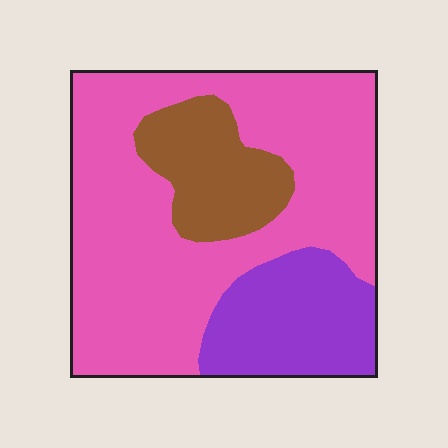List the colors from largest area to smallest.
From largest to smallest: pink, purple, brown.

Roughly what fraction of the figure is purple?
Purple takes up about one fifth (1/5) of the figure.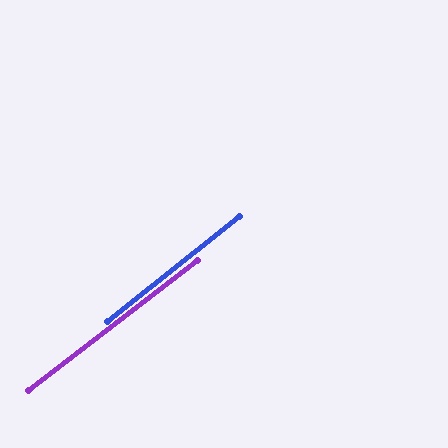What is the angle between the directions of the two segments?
Approximately 1 degree.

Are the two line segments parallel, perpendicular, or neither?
Parallel — their directions differ by only 1.1°.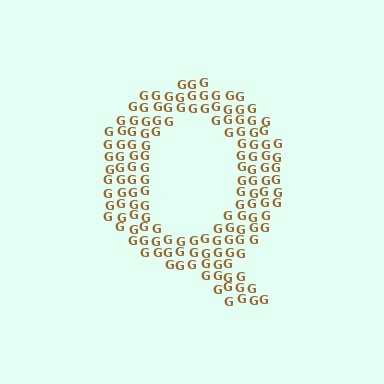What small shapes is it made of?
It is made of small letter G's.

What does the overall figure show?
The overall figure shows the letter Q.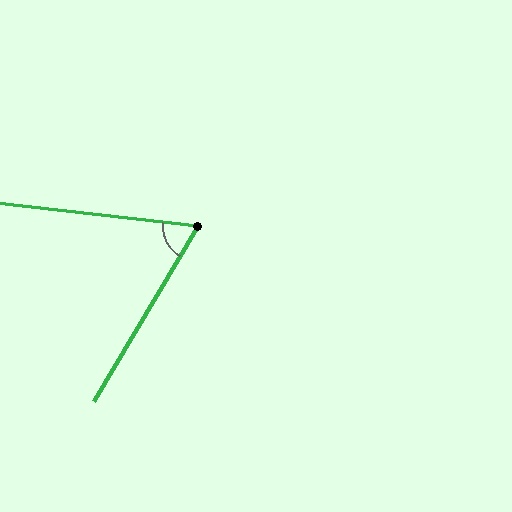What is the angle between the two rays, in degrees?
Approximately 66 degrees.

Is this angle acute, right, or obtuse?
It is acute.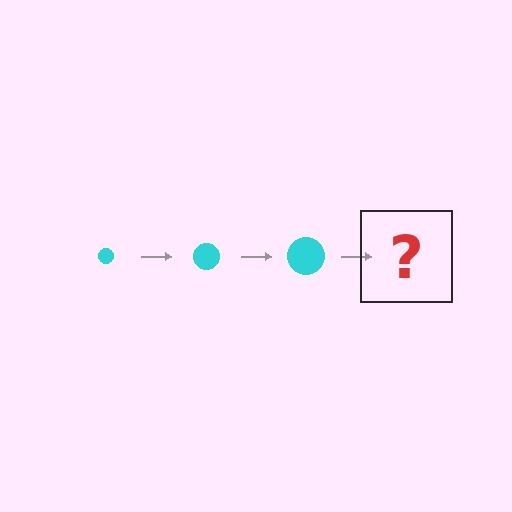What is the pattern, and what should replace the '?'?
The pattern is that the circle gets progressively larger each step. The '?' should be a cyan circle, larger than the previous one.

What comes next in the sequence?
The next element should be a cyan circle, larger than the previous one.